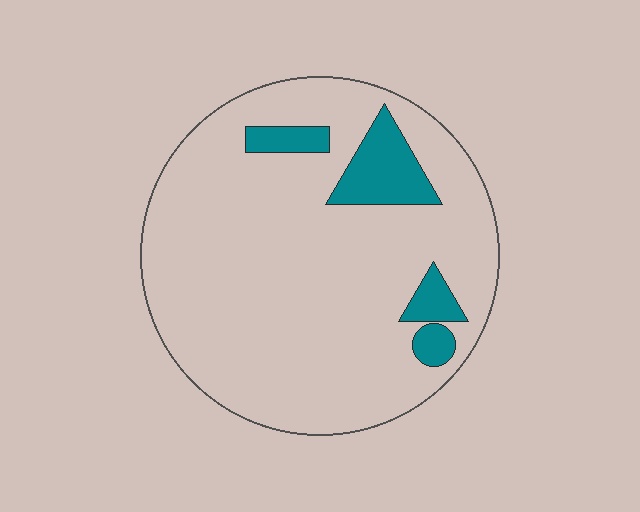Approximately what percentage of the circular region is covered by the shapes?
Approximately 10%.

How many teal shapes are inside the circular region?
4.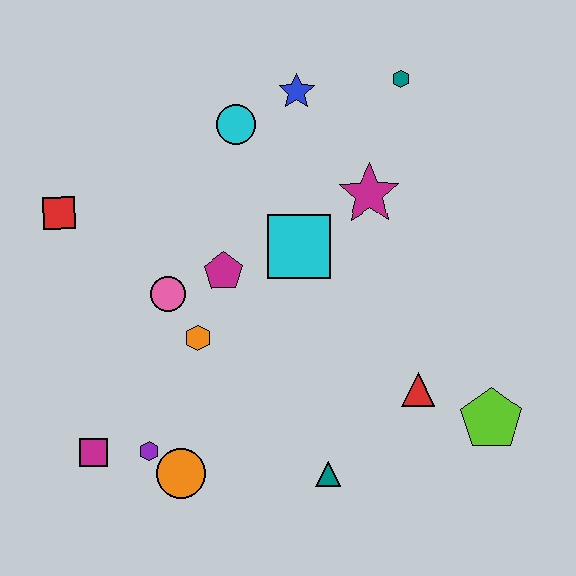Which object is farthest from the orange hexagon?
The teal hexagon is farthest from the orange hexagon.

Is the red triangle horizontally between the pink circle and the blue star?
No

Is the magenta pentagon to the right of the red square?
Yes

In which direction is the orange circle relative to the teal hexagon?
The orange circle is below the teal hexagon.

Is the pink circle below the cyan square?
Yes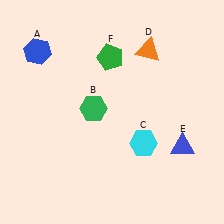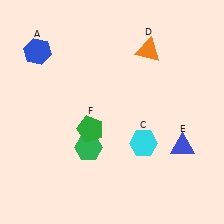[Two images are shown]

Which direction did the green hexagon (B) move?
The green hexagon (B) moved down.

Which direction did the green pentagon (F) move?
The green pentagon (F) moved down.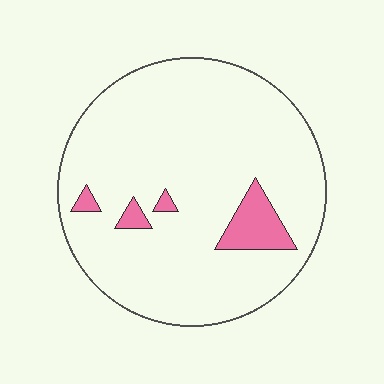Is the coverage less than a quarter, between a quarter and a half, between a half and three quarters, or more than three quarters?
Less than a quarter.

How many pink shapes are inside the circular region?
4.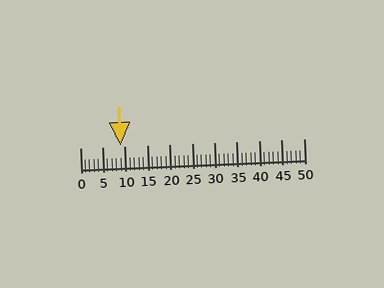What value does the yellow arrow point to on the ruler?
The yellow arrow points to approximately 9.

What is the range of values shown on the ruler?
The ruler shows values from 0 to 50.